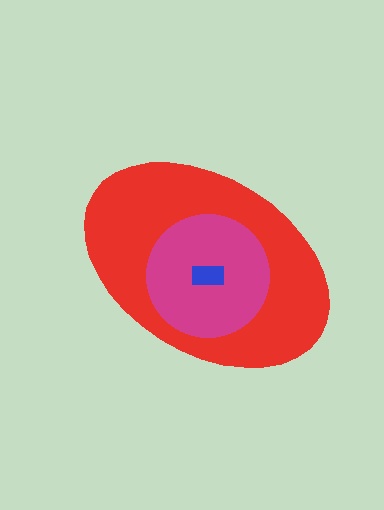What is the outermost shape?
The red ellipse.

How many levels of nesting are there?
3.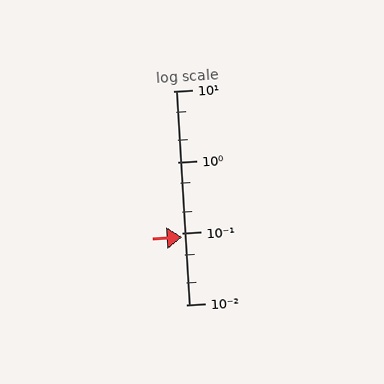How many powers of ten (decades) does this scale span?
The scale spans 3 decades, from 0.01 to 10.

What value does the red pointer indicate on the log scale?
The pointer indicates approximately 0.089.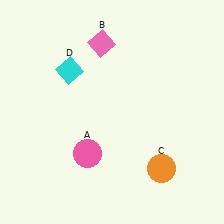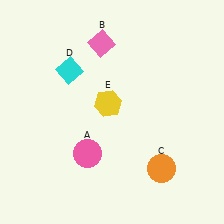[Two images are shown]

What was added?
A yellow hexagon (E) was added in Image 2.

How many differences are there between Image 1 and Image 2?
There is 1 difference between the two images.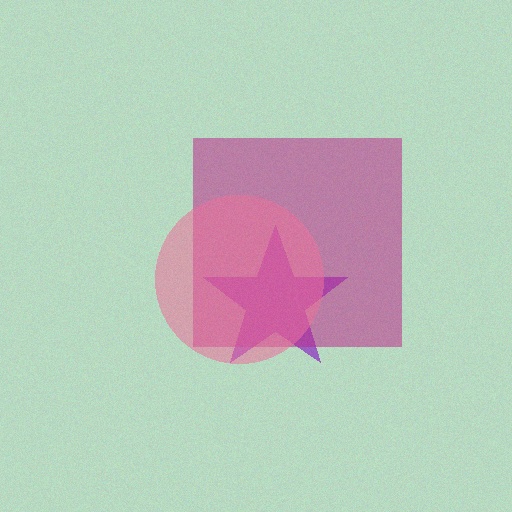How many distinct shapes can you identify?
There are 3 distinct shapes: a purple star, a magenta square, a pink circle.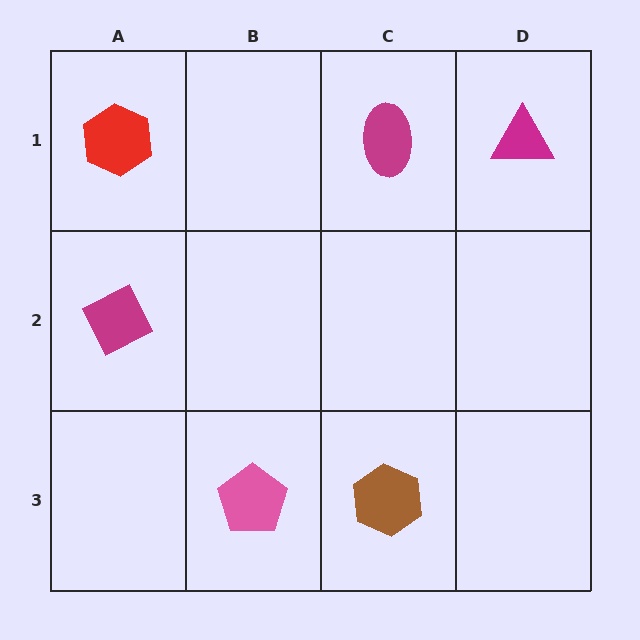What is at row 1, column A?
A red hexagon.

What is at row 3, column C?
A brown hexagon.